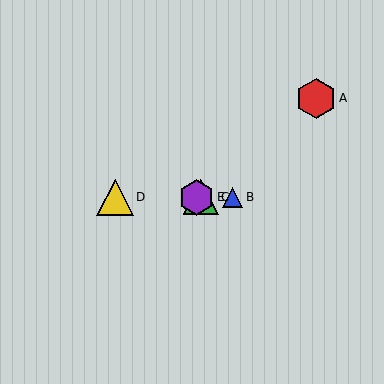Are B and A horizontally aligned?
No, B is at y≈197 and A is at y≈98.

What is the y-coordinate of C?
Object C is at y≈197.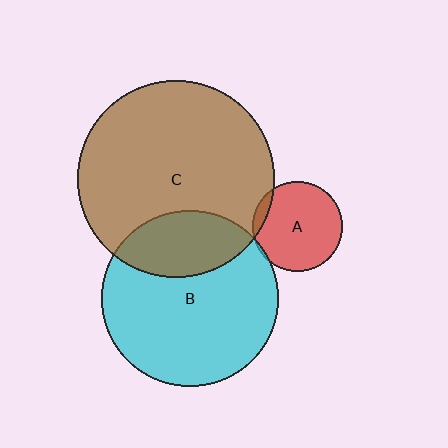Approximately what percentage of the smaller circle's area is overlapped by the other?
Approximately 25%.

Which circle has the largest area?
Circle C (brown).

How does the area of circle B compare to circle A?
Approximately 3.9 times.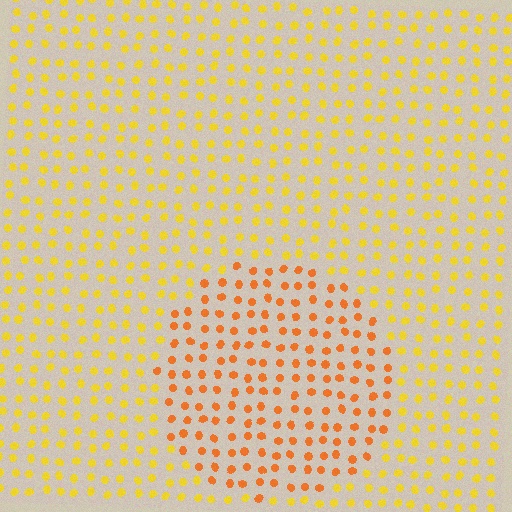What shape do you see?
I see a circle.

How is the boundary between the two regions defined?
The boundary is defined purely by a slight shift in hue (about 30 degrees). Spacing, size, and orientation are identical on both sides.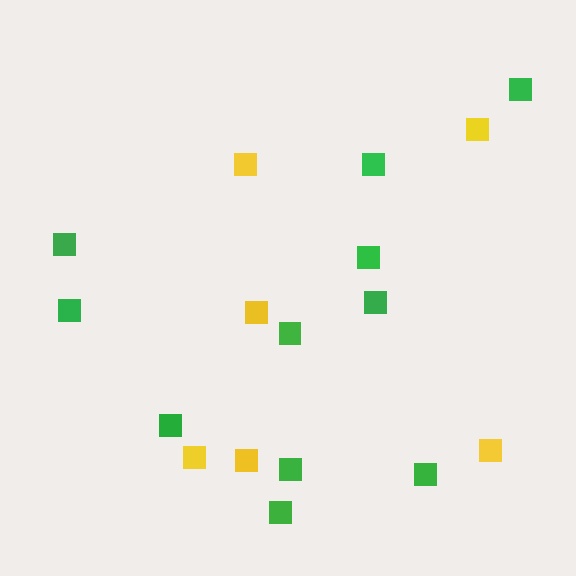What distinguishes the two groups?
There are 2 groups: one group of green squares (11) and one group of yellow squares (6).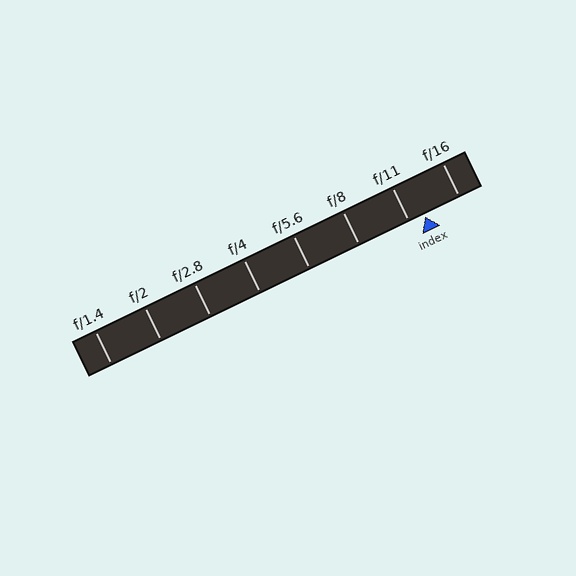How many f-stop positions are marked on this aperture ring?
There are 8 f-stop positions marked.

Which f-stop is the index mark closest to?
The index mark is closest to f/11.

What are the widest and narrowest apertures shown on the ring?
The widest aperture shown is f/1.4 and the narrowest is f/16.